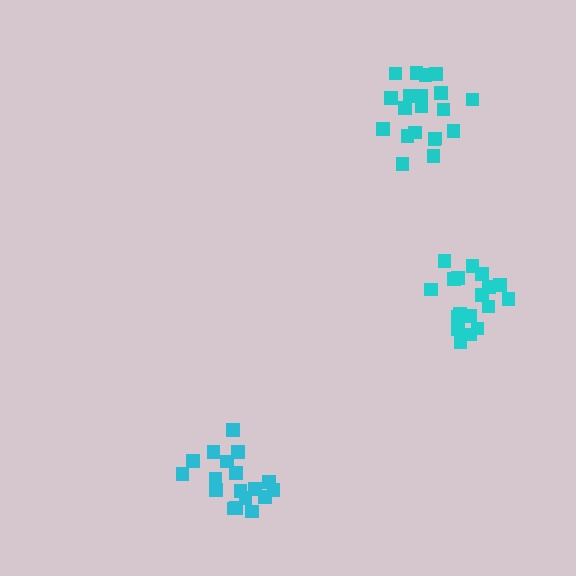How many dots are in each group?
Group 1: 18 dots, Group 2: 20 dots, Group 3: 18 dots (56 total).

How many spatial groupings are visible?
There are 3 spatial groupings.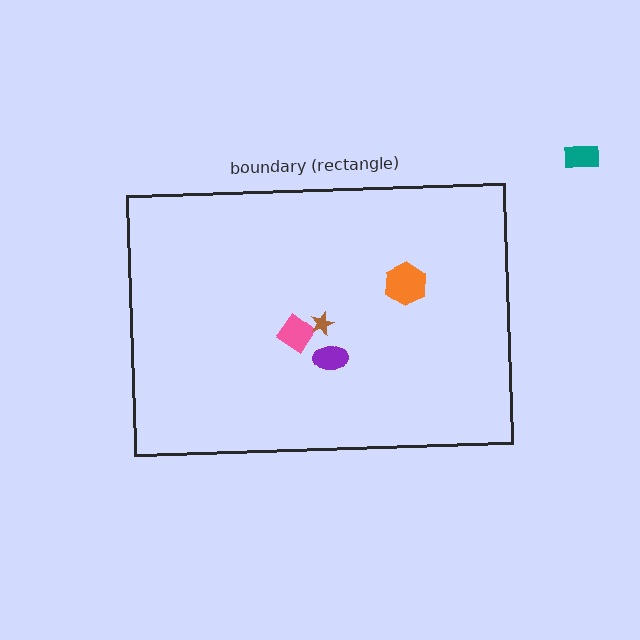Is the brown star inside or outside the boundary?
Inside.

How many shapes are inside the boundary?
4 inside, 1 outside.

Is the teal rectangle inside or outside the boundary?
Outside.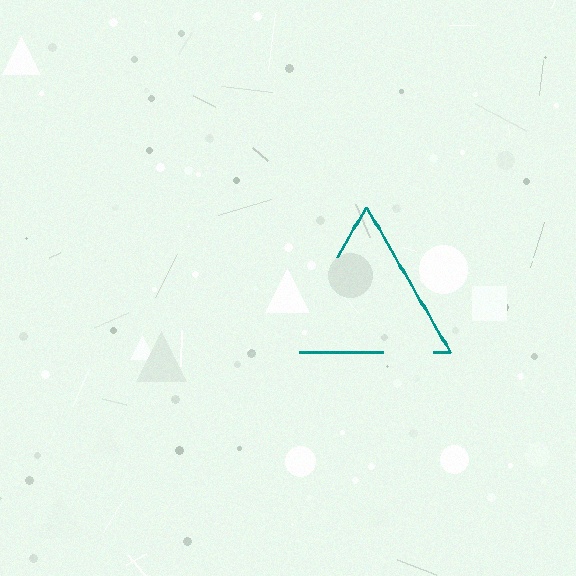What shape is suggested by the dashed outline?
The dashed outline suggests a triangle.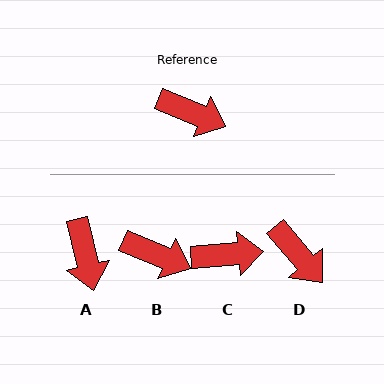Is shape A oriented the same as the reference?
No, it is off by about 54 degrees.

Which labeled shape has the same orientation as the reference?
B.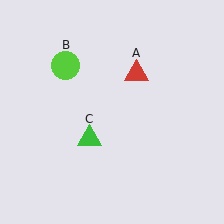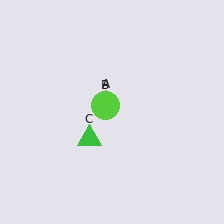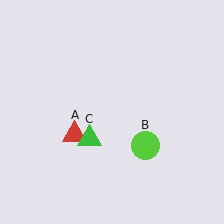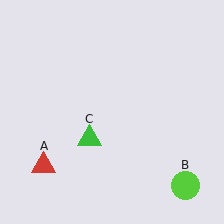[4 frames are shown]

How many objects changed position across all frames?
2 objects changed position: red triangle (object A), lime circle (object B).